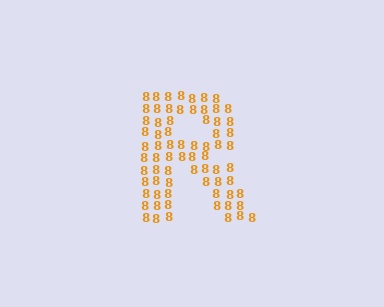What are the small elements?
The small elements are digit 8's.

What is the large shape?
The large shape is the letter R.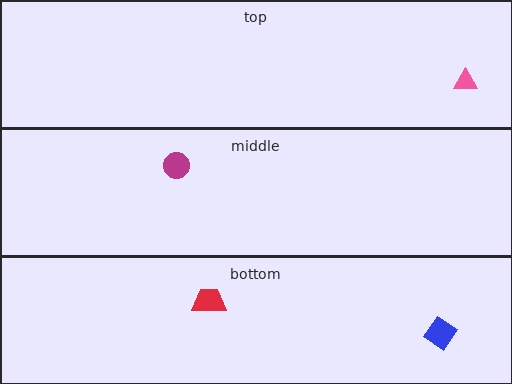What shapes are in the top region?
The pink triangle.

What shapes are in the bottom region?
The blue diamond, the red trapezoid.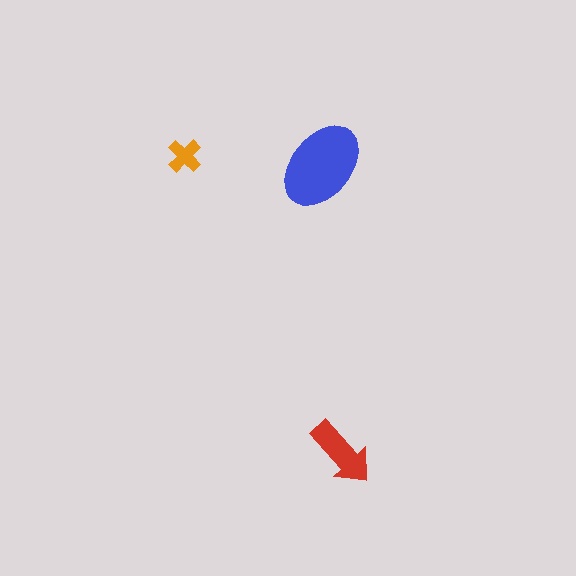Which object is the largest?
The blue ellipse.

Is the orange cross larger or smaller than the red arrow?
Smaller.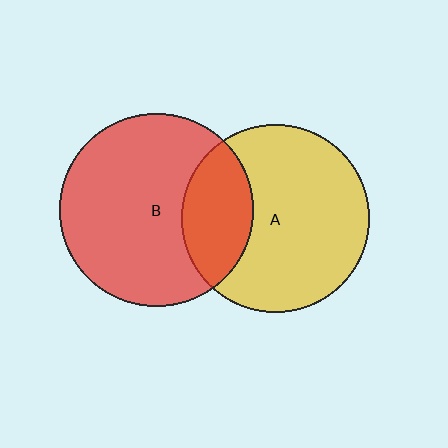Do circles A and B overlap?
Yes.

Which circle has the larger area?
Circle B (red).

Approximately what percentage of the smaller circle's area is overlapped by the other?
Approximately 25%.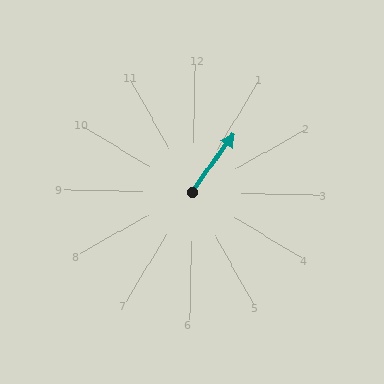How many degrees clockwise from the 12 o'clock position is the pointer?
Approximately 34 degrees.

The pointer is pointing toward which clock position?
Roughly 1 o'clock.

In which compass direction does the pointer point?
Northeast.